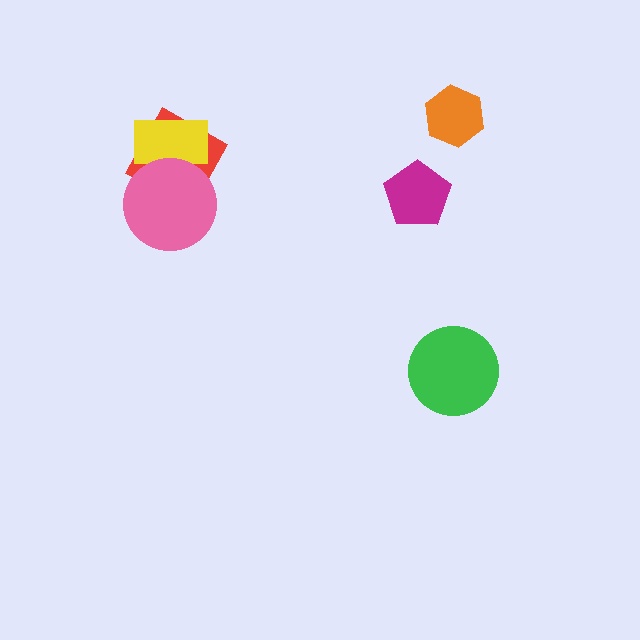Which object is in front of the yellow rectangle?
The pink circle is in front of the yellow rectangle.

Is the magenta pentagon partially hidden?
No, no other shape covers it.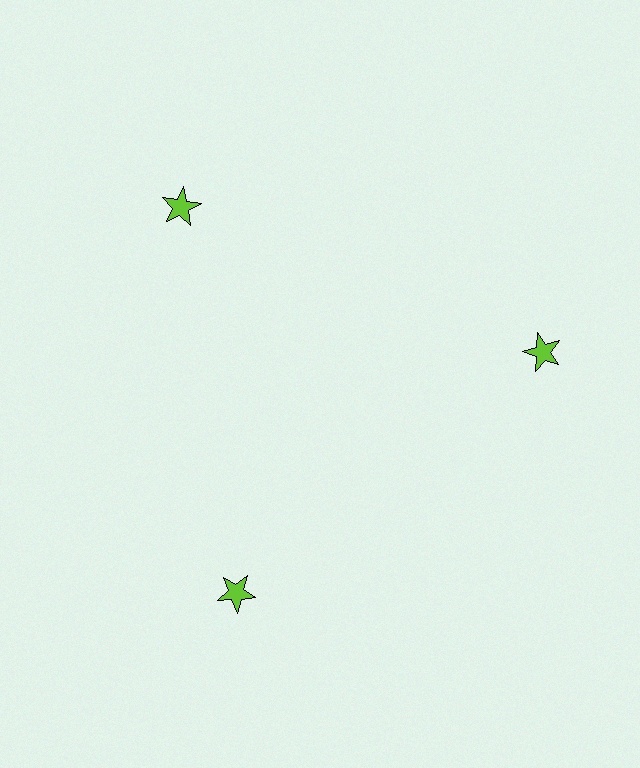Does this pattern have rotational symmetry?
Yes, this pattern has 3-fold rotational symmetry. It looks the same after rotating 120 degrees around the center.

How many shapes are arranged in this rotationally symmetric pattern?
There are 3 shapes, arranged in 3 groups of 1.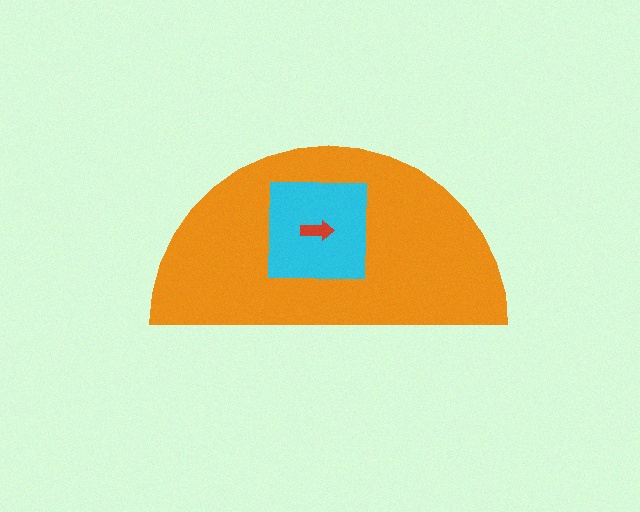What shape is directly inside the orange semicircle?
The cyan square.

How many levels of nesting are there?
3.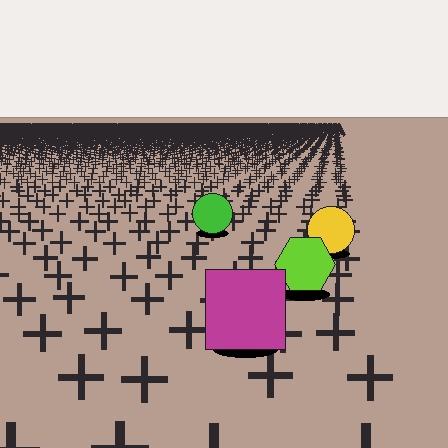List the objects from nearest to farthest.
From nearest to farthest: the magenta square, the lime hexagon, the yellow circle, the green circle.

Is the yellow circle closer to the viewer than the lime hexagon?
No. The lime hexagon is closer — you can tell from the texture gradient: the ground texture is coarser near it.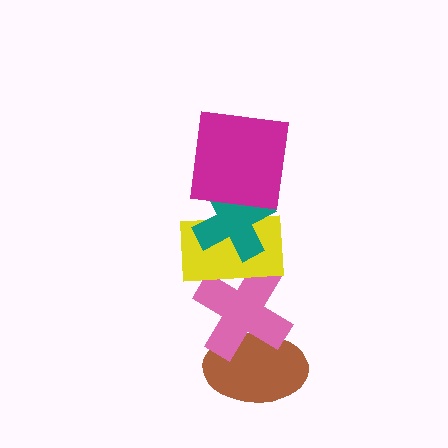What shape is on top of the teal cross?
The magenta square is on top of the teal cross.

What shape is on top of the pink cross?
The yellow rectangle is on top of the pink cross.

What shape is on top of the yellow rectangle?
The teal cross is on top of the yellow rectangle.